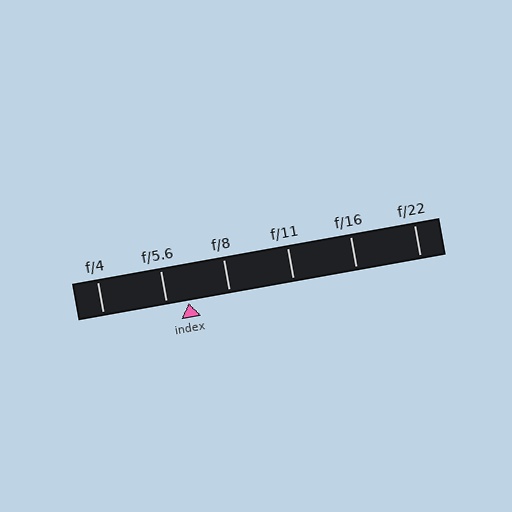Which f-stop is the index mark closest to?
The index mark is closest to f/5.6.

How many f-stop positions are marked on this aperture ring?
There are 6 f-stop positions marked.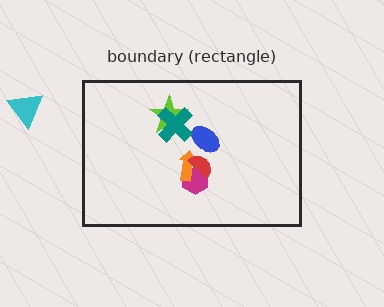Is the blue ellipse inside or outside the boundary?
Inside.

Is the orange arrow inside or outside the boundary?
Inside.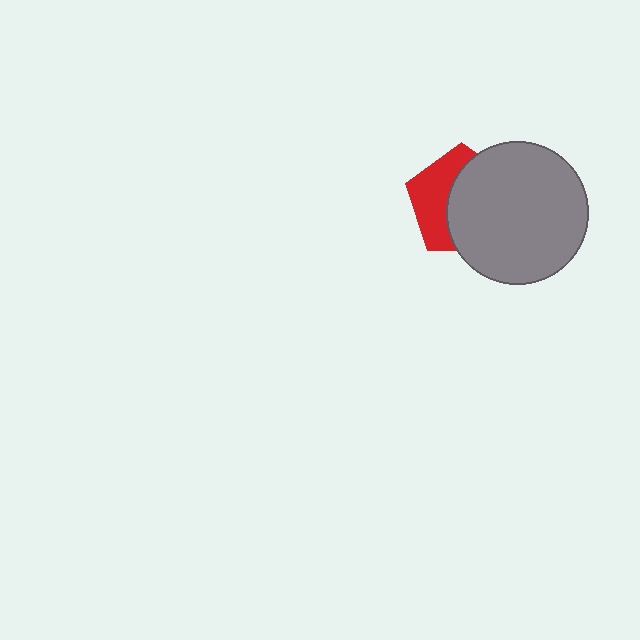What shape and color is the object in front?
The object in front is a gray circle.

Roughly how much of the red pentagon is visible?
A small part of it is visible (roughly 41%).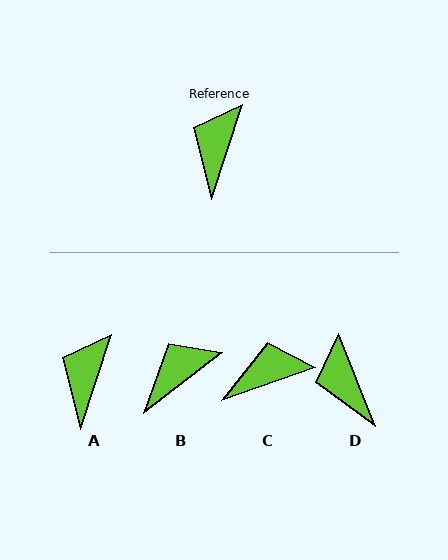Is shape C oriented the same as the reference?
No, it is off by about 53 degrees.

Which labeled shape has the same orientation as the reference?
A.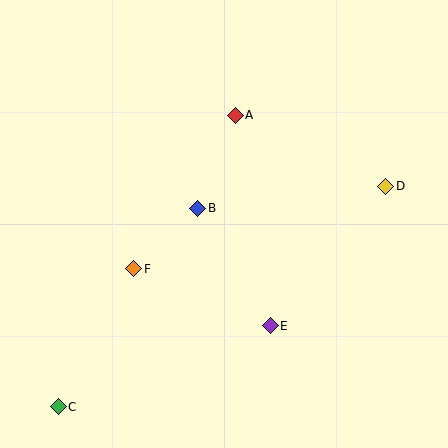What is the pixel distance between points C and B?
The distance between C and B is 243 pixels.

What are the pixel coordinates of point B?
Point B is at (198, 208).